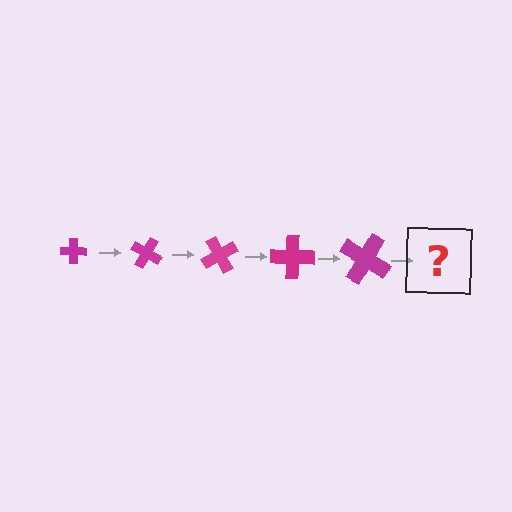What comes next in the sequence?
The next element should be a cross, larger than the previous one and rotated 150 degrees from the start.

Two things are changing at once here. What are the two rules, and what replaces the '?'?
The two rules are that the cross grows larger each step and it rotates 30 degrees each step. The '?' should be a cross, larger than the previous one and rotated 150 degrees from the start.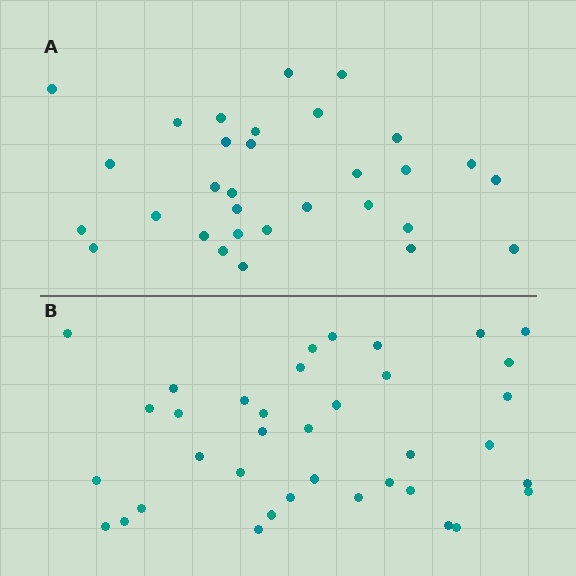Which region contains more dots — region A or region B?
Region B (the bottom region) has more dots.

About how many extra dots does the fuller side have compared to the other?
Region B has about 6 more dots than region A.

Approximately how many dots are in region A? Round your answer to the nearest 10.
About 30 dots. (The exact count is 31, which rounds to 30.)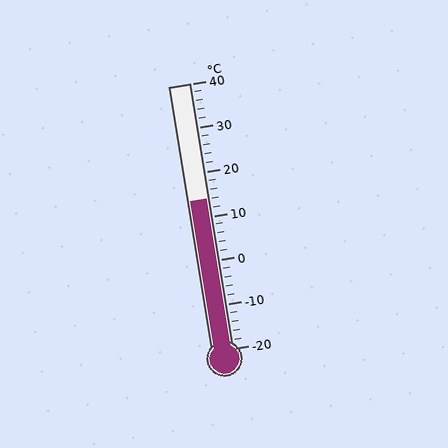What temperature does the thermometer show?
The thermometer shows approximately 14°C.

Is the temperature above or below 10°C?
The temperature is above 10°C.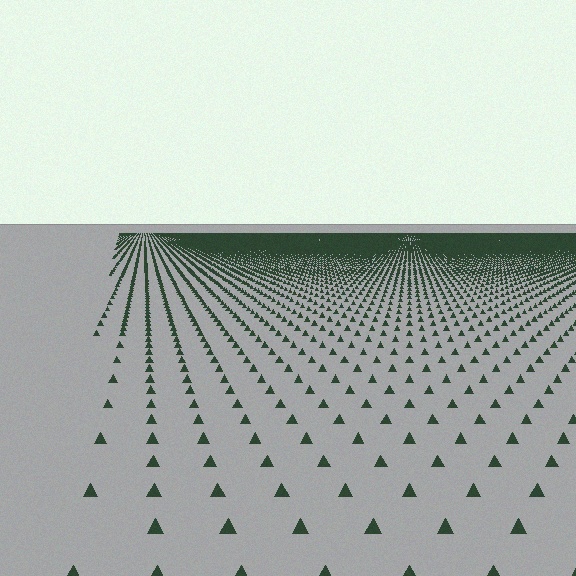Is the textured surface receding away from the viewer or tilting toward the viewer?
The surface is receding away from the viewer. Texture elements get smaller and denser toward the top.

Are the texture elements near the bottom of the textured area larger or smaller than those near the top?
Larger. Near the bottom, elements are closer to the viewer and appear at a bigger on-screen size.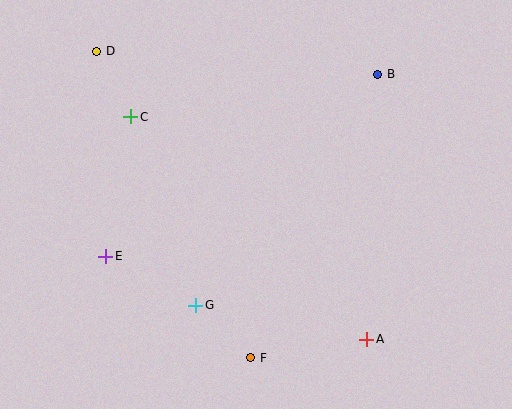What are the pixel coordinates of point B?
Point B is at (378, 74).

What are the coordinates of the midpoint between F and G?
The midpoint between F and G is at (223, 332).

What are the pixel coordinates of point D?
Point D is at (97, 51).